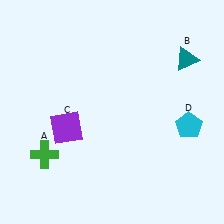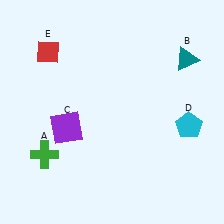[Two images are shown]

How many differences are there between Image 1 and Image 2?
There is 1 difference between the two images.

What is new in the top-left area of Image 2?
A red diamond (E) was added in the top-left area of Image 2.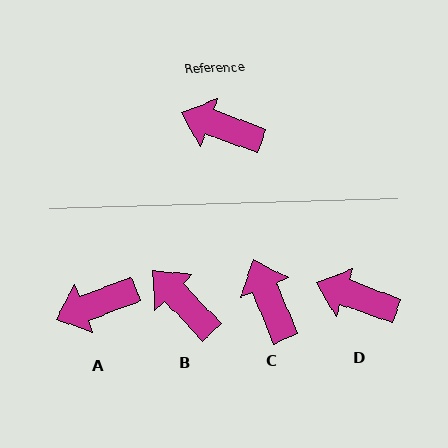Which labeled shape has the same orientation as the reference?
D.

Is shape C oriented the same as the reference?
No, it is off by about 48 degrees.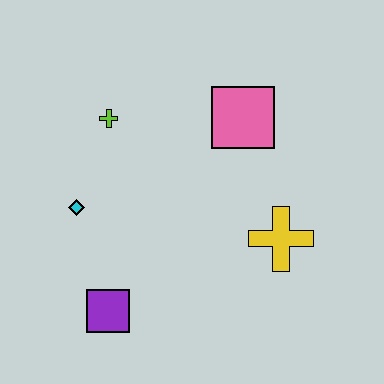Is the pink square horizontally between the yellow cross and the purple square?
Yes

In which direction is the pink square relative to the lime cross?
The pink square is to the right of the lime cross.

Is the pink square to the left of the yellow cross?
Yes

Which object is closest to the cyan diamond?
The lime cross is closest to the cyan diamond.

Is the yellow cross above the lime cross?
No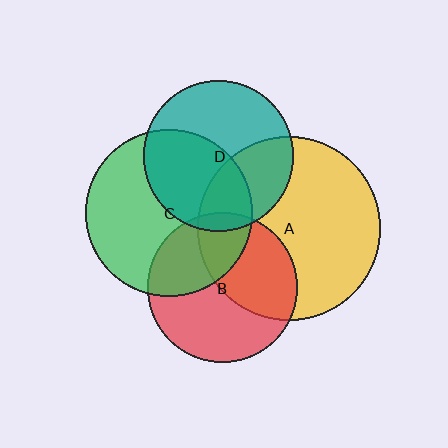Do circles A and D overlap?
Yes.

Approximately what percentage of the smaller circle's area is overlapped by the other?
Approximately 35%.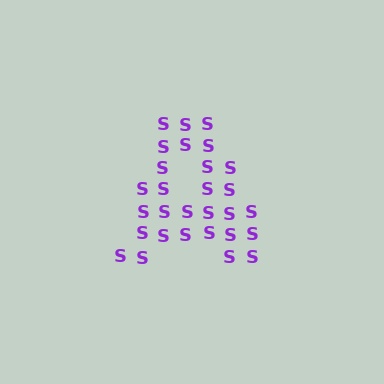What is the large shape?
The large shape is the letter A.